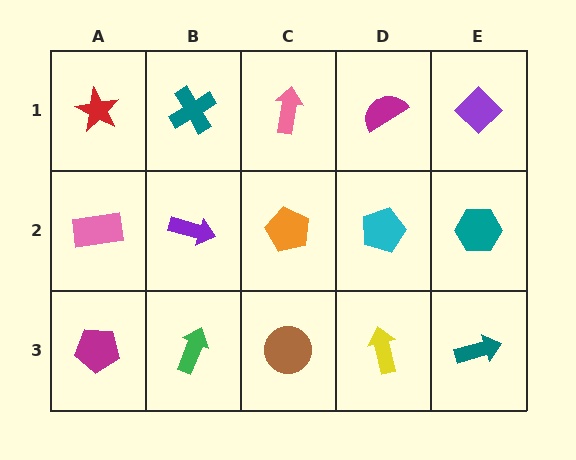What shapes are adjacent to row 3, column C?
An orange pentagon (row 2, column C), a green arrow (row 3, column B), a yellow arrow (row 3, column D).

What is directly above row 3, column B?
A purple arrow.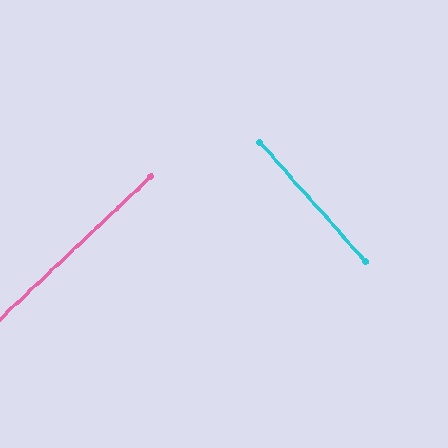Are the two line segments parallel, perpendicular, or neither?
Perpendicular — they meet at approximately 88°.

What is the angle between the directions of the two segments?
Approximately 88 degrees.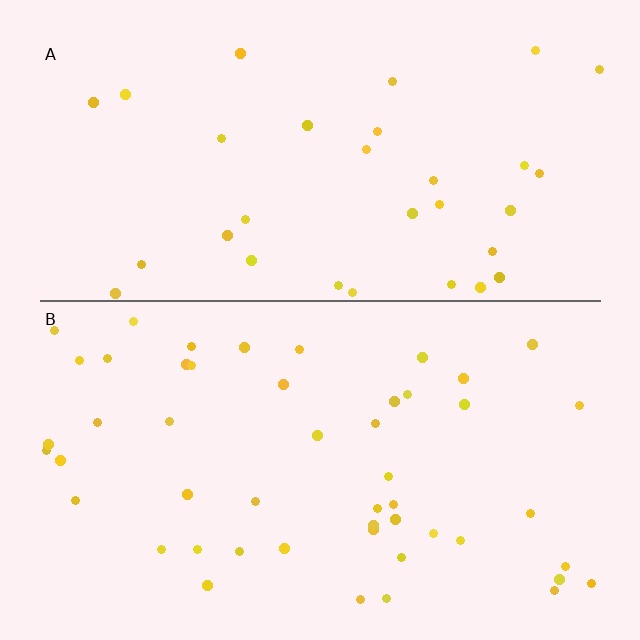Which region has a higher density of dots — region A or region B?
B (the bottom).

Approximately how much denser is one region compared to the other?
Approximately 1.5× — region B over region A.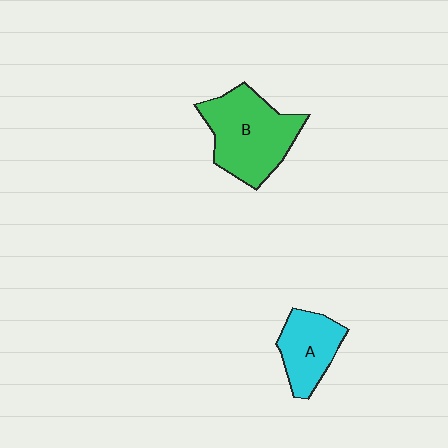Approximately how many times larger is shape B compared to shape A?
Approximately 1.6 times.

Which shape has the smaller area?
Shape A (cyan).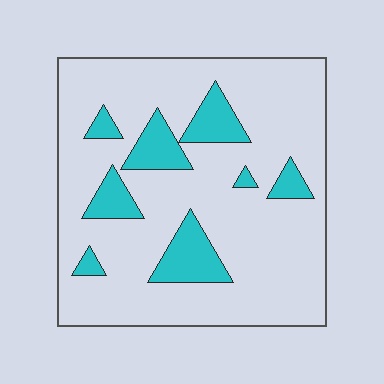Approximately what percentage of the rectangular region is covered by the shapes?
Approximately 15%.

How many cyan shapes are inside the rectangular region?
8.